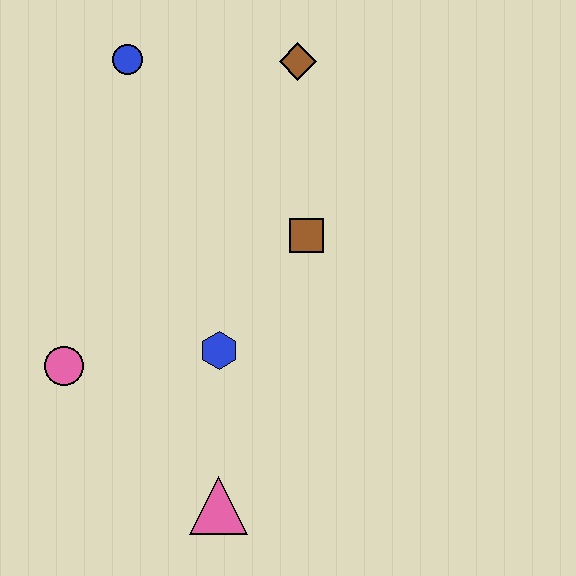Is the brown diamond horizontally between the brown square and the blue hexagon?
Yes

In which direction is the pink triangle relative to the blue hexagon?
The pink triangle is below the blue hexagon.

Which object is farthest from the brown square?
The pink triangle is farthest from the brown square.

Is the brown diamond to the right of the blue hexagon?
Yes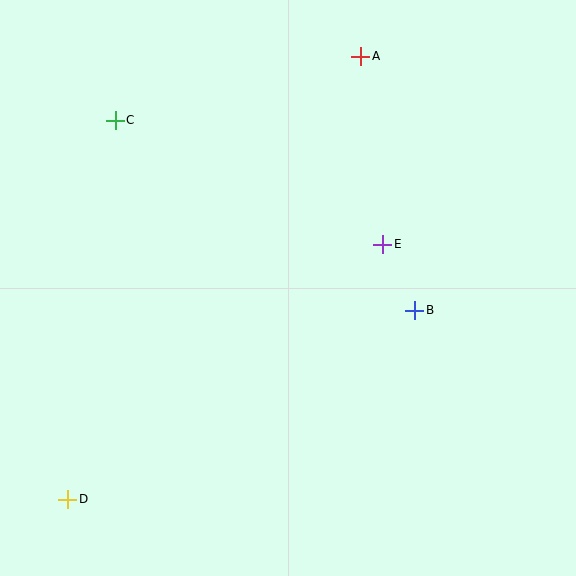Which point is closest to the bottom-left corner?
Point D is closest to the bottom-left corner.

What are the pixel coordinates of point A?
Point A is at (361, 56).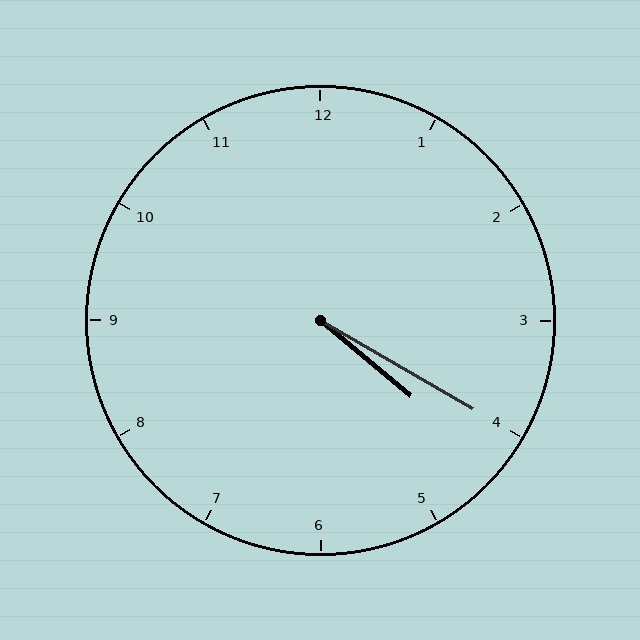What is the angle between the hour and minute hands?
Approximately 10 degrees.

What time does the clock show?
4:20.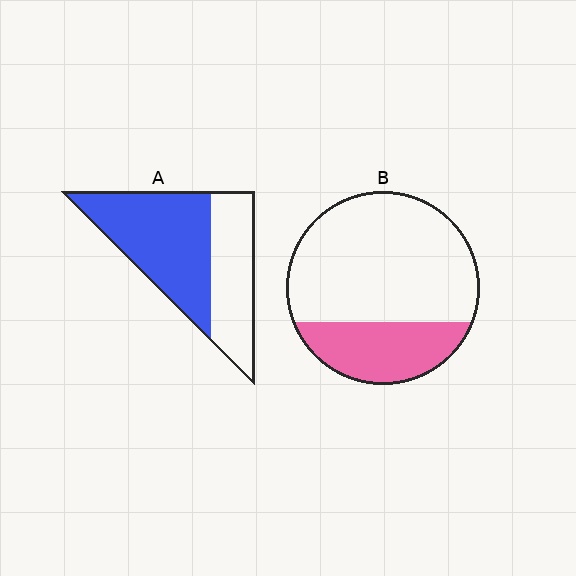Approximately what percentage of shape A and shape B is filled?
A is approximately 60% and B is approximately 30%.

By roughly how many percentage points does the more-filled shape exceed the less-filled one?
By roughly 30 percentage points (A over B).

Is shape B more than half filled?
No.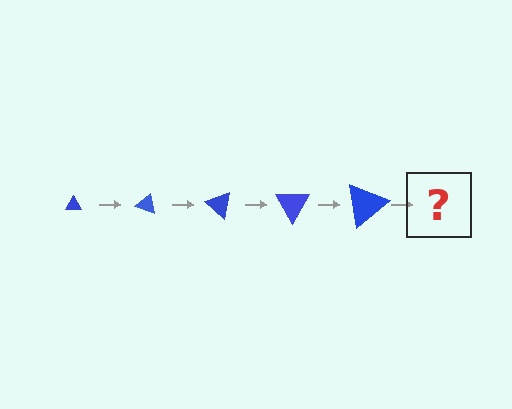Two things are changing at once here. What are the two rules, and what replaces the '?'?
The two rules are that the triangle grows larger each step and it rotates 20 degrees each step. The '?' should be a triangle, larger than the previous one and rotated 100 degrees from the start.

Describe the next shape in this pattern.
It should be a triangle, larger than the previous one and rotated 100 degrees from the start.